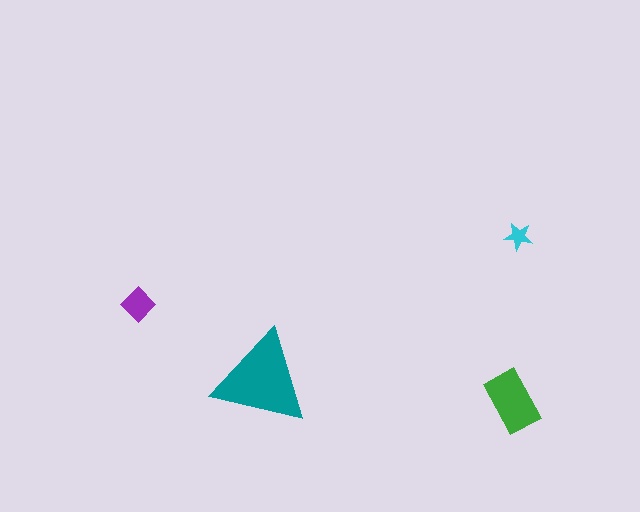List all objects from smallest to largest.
The cyan star, the purple diamond, the green rectangle, the teal triangle.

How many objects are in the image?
There are 4 objects in the image.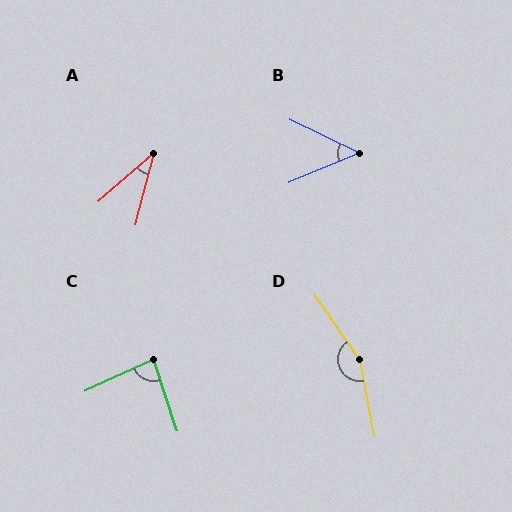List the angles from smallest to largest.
A (34°), B (49°), C (84°), D (156°).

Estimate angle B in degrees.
Approximately 49 degrees.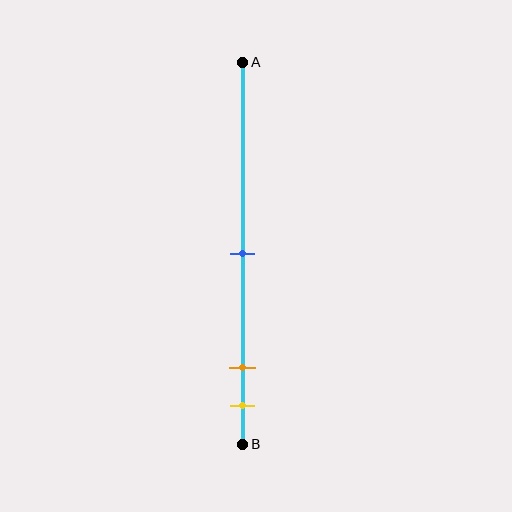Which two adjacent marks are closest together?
The orange and yellow marks are the closest adjacent pair.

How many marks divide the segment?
There are 3 marks dividing the segment.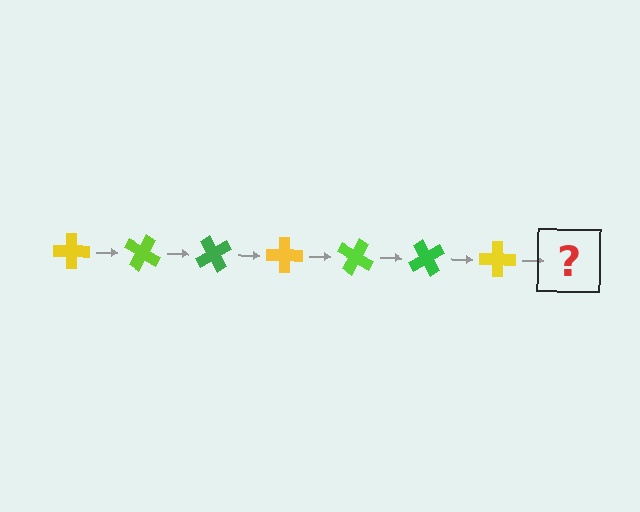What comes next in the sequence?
The next element should be a lime cross, rotated 210 degrees from the start.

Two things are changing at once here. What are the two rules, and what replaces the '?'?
The two rules are that it rotates 30 degrees each step and the color cycles through yellow, lime, and green. The '?' should be a lime cross, rotated 210 degrees from the start.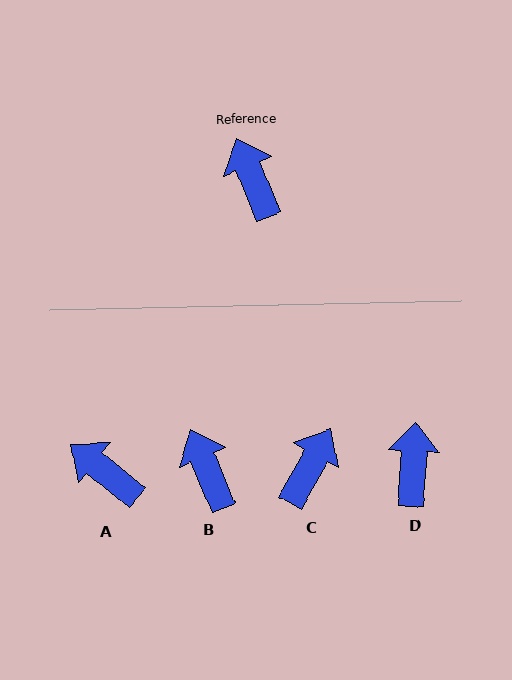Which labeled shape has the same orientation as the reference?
B.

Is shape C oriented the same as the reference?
No, it is off by about 52 degrees.